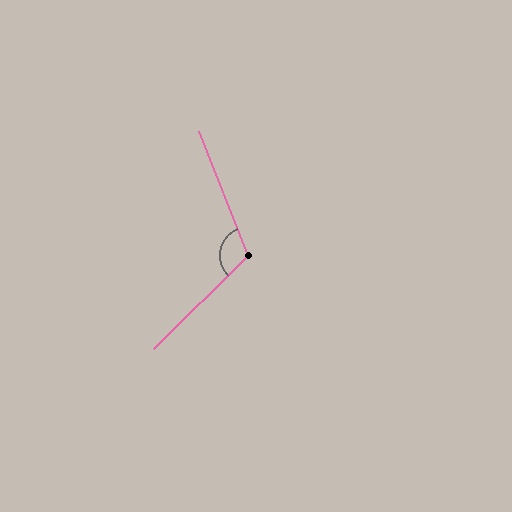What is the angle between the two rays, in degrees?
Approximately 113 degrees.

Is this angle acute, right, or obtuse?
It is obtuse.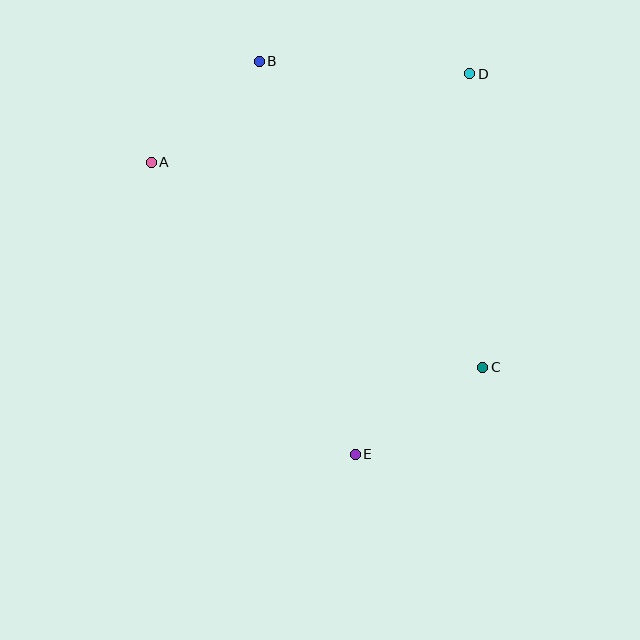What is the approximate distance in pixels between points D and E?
The distance between D and E is approximately 397 pixels.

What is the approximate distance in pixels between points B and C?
The distance between B and C is approximately 379 pixels.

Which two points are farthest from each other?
Points B and E are farthest from each other.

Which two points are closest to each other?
Points A and B are closest to each other.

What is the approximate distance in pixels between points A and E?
The distance between A and E is approximately 356 pixels.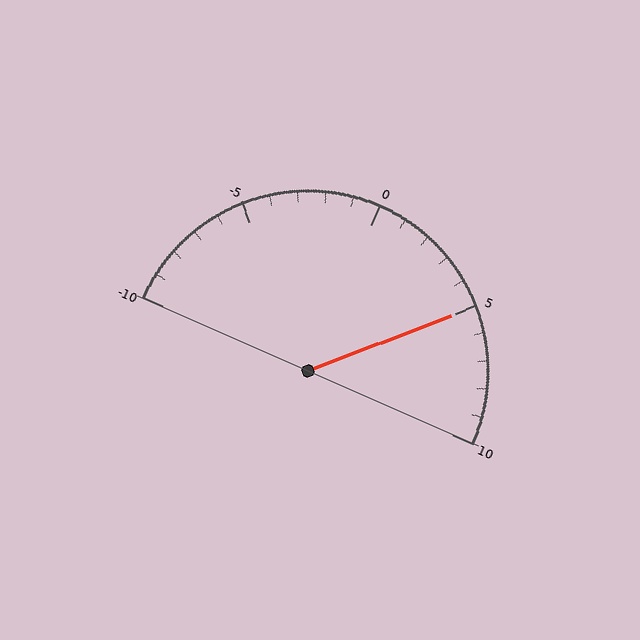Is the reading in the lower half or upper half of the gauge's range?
The reading is in the upper half of the range (-10 to 10).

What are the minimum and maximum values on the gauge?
The gauge ranges from -10 to 10.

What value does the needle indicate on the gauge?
The needle indicates approximately 5.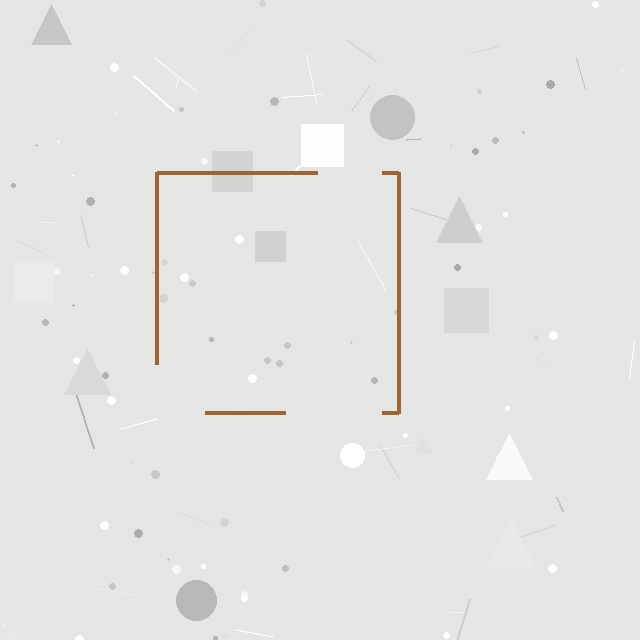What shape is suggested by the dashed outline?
The dashed outline suggests a square.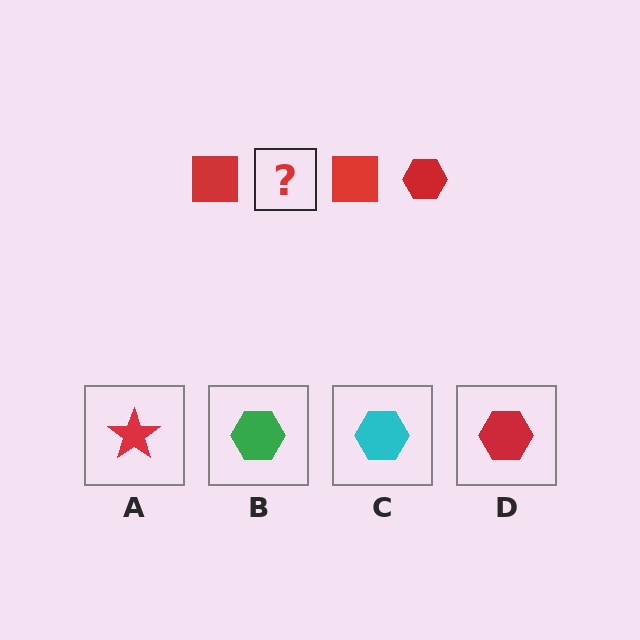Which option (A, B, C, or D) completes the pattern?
D.